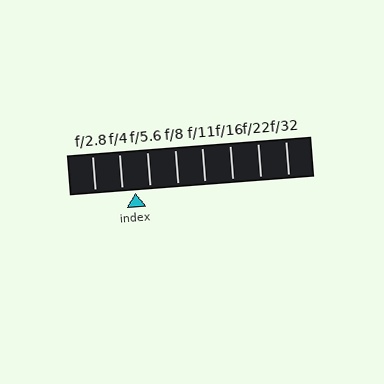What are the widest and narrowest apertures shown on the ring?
The widest aperture shown is f/2.8 and the narrowest is f/32.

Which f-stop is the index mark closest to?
The index mark is closest to f/4.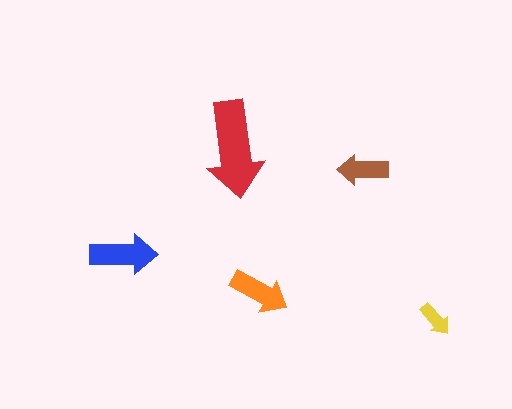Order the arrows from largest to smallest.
the red one, the blue one, the orange one, the brown one, the yellow one.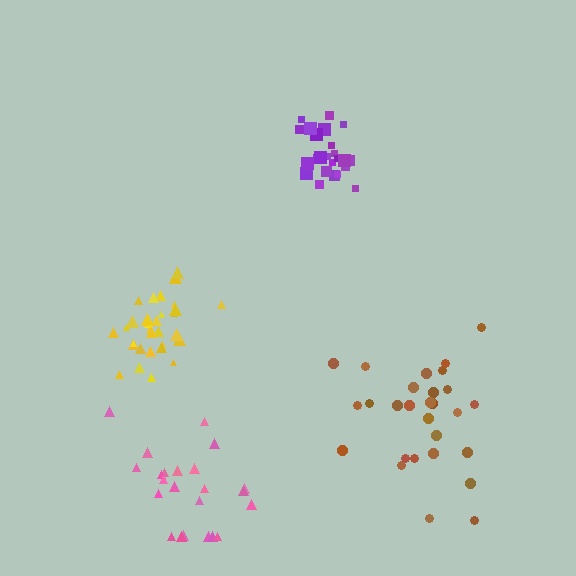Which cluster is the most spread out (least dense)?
Pink.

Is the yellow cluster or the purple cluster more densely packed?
Purple.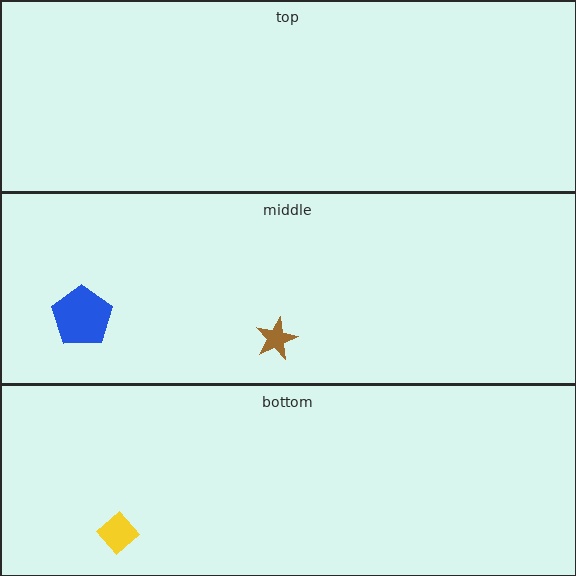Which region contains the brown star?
The middle region.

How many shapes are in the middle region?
2.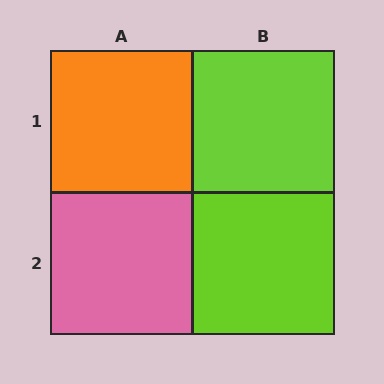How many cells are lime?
2 cells are lime.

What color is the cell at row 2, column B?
Lime.